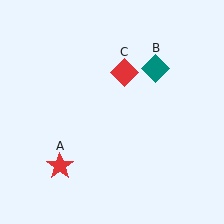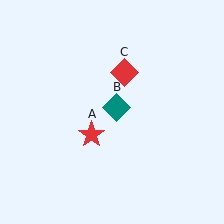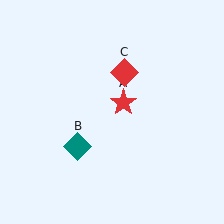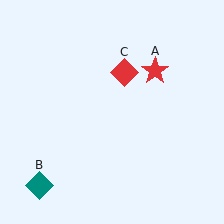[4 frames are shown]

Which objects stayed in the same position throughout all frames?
Red diamond (object C) remained stationary.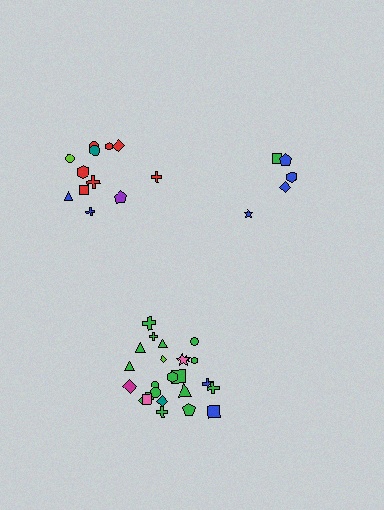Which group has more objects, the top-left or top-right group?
The top-left group.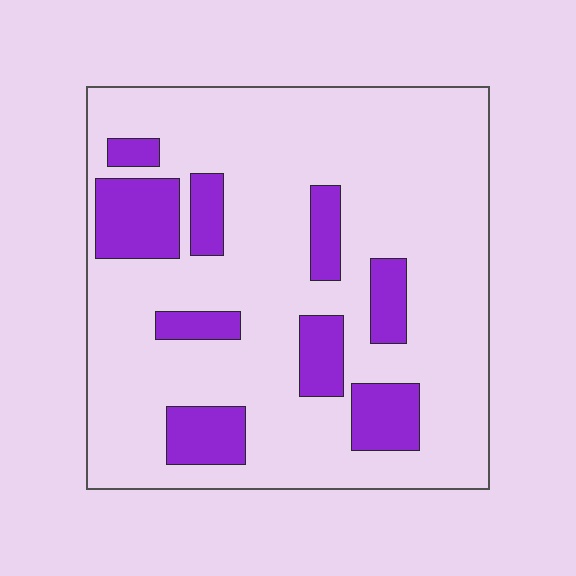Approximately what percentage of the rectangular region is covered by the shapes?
Approximately 20%.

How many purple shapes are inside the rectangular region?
9.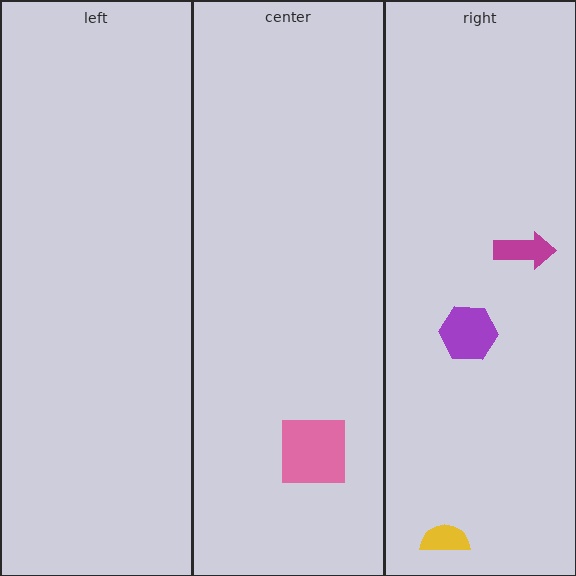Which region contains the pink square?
The center region.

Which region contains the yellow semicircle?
The right region.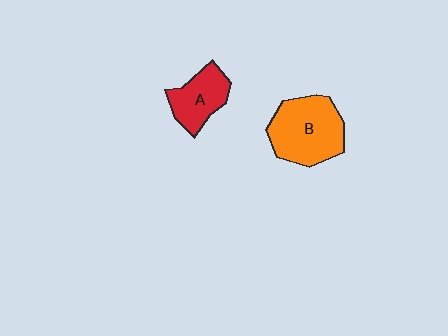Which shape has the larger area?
Shape B (orange).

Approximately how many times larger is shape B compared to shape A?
Approximately 1.6 times.